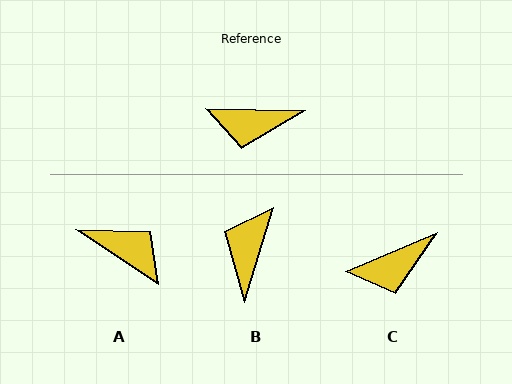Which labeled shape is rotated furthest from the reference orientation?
A, about 148 degrees away.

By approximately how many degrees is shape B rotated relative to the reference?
Approximately 105 degrees clockwise.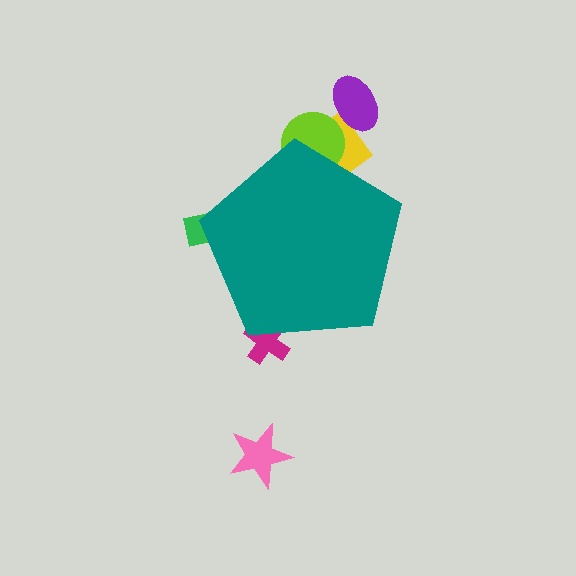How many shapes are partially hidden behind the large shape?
4 shapes are partially hidden.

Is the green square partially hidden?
Yes, the green square is partially hidden behind the teal pentagon.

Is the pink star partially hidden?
No, the pink star is fully visible.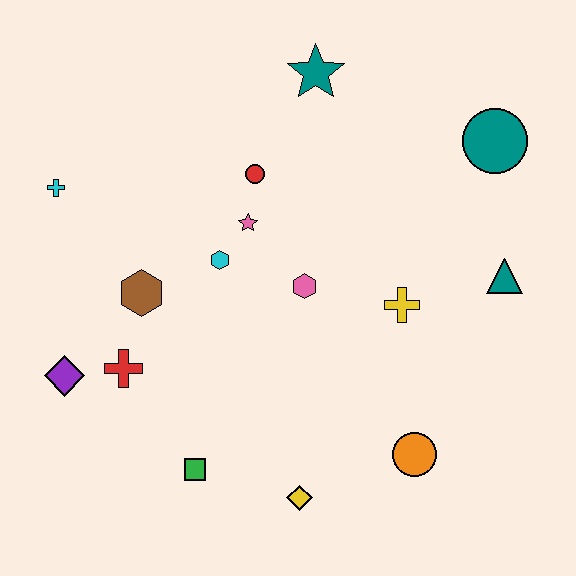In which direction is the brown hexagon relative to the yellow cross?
The brown hexagon is to the left of the yellow cross.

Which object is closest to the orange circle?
The yellow diamond is closest to the orange circle.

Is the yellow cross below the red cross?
No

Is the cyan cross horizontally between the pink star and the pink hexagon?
No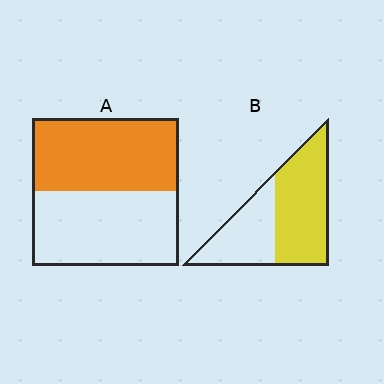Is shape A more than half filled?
Roughly half.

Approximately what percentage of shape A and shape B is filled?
A is approximately 50% and B is approximately 60%.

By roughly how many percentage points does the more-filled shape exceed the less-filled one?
By roughly 10 percentage points (B over A).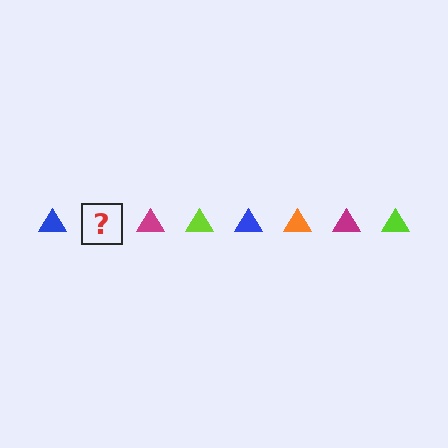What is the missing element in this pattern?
The missing element is an orange triangle.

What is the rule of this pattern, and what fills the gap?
The rule is that the pattern cycles through blue, orange, magenta, lime triangles. The gap should be filled with an orange triangle.